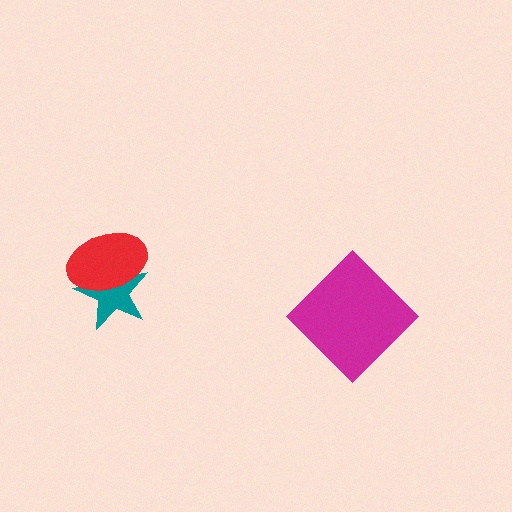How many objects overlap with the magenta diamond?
0 objects overlap with the magenta diamond.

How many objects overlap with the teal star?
1 object overlaps with the teal star.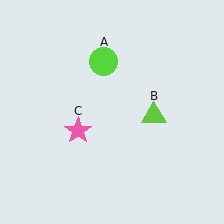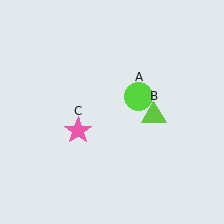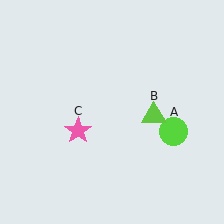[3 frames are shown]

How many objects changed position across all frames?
1 object changed position: lime circle (object A).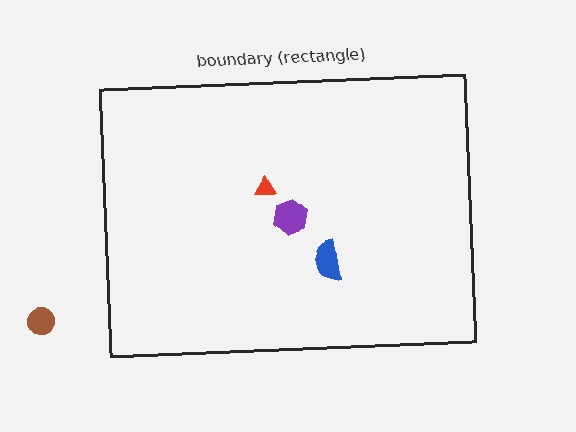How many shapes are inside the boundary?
3 inside, 1 outside.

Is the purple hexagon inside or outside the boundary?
Inside.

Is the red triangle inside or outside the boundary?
Inside.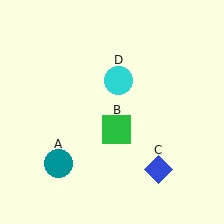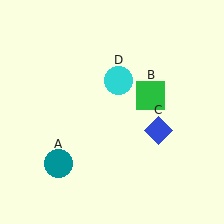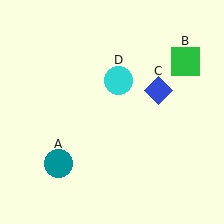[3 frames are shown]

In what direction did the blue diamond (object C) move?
The blue diamond (object C) moved up.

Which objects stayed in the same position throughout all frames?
Teal circle (object A) and cyan circle (object D) remained stationary.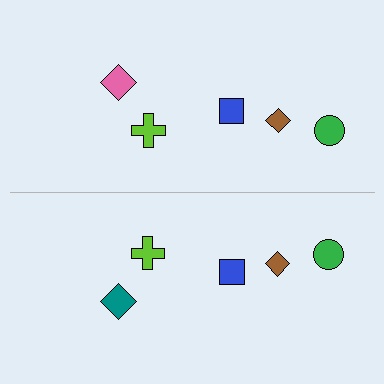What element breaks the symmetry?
The teal diamond on the bottom side breaks the symmetry — its mirror counterpart is pink.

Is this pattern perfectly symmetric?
No, the pattern is not perfectly symmetric. The teal diamond on the bottom side breaks the symmetry — its mirror counterpart is pink.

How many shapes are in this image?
There are 10 shapes in this image.